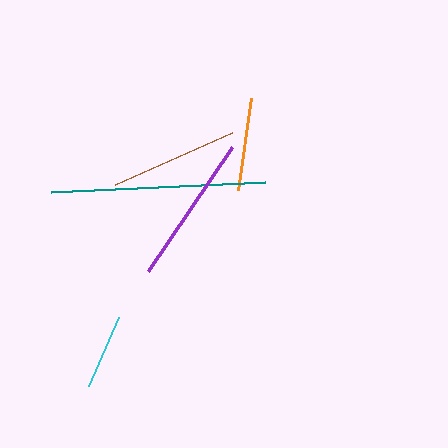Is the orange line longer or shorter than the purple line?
The purple line is longer than the orange line.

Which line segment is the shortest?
The cyan line is the shortest at approximately 75 pixels.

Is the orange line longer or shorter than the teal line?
The teal line is longer than the orange line.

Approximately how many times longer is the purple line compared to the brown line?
The purple line is approximately 1.2 times the length of the brown line.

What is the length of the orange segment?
The orange segment is approximately 93 pixels long.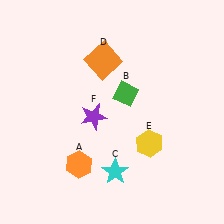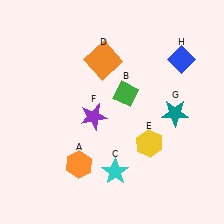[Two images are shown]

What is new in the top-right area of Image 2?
A blue diamond (H) was added in the top-right area of Image 2.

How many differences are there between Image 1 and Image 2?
There are 2 differences between the two images.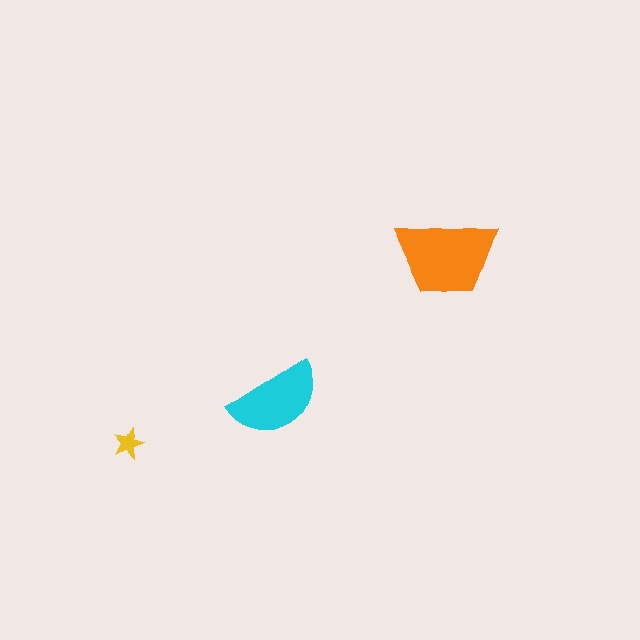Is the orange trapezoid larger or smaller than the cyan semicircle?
Larger.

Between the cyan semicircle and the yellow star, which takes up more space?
The cyan semicircle.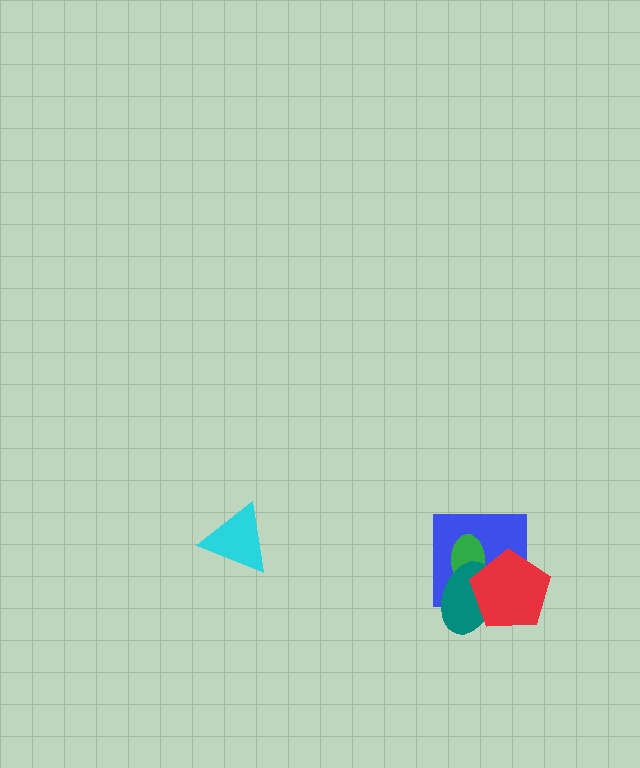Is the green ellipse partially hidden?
Yes, it is partially covered by another shape.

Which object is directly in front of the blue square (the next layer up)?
The green ellipse is directly in front of the blue square.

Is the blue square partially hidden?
Yes, it is partially covered by another shape.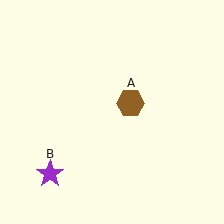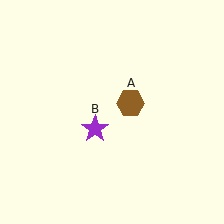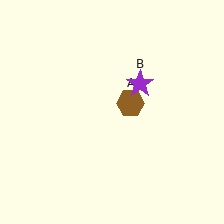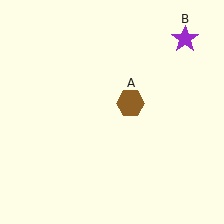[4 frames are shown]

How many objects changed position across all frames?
1 object changed position: purple star (object B).